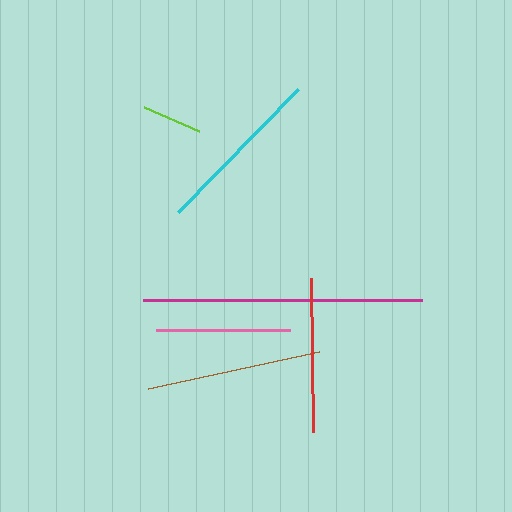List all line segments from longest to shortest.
From longest to shortest: magenta, brown, cyan, red, pink, lime.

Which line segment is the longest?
The magenta line is the longest at approximately 279 pixels.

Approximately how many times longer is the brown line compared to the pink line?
The brown line is approximately 1.3 times the length of the pink line.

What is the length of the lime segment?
The lime segment is approximately 60 pixels long.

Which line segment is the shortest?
The lime line is the shortest at approximately 60 pixels.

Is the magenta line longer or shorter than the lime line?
The magenta line is longer than the lime line.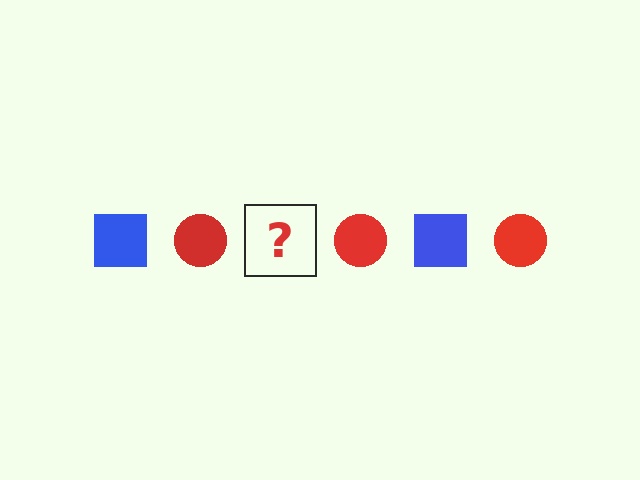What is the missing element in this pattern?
The missing element is a blue square.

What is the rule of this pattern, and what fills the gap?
The rule is that the pattern alternates between blue square and red circle. The gap should be filled with a blue square.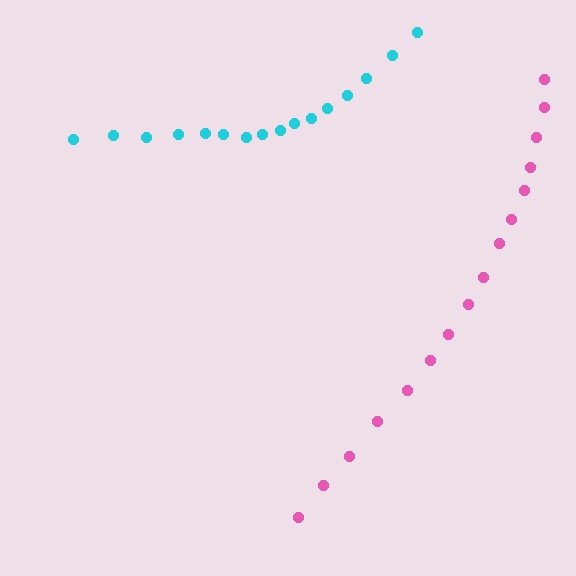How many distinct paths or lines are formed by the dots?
There are 2 distinct paths.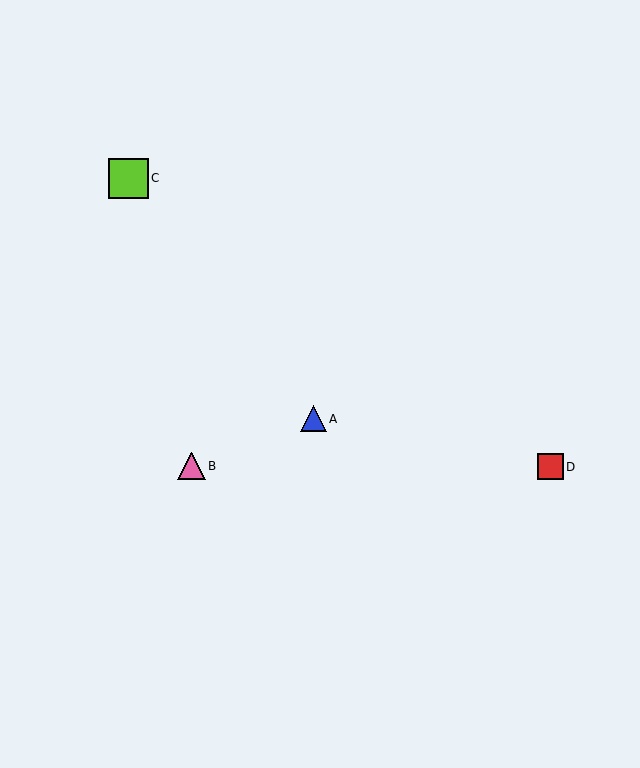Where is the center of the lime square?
The center of the lime square is at (128, 178).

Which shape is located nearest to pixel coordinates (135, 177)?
The lime square (labeled C) at (128, 178) is nearest to that location.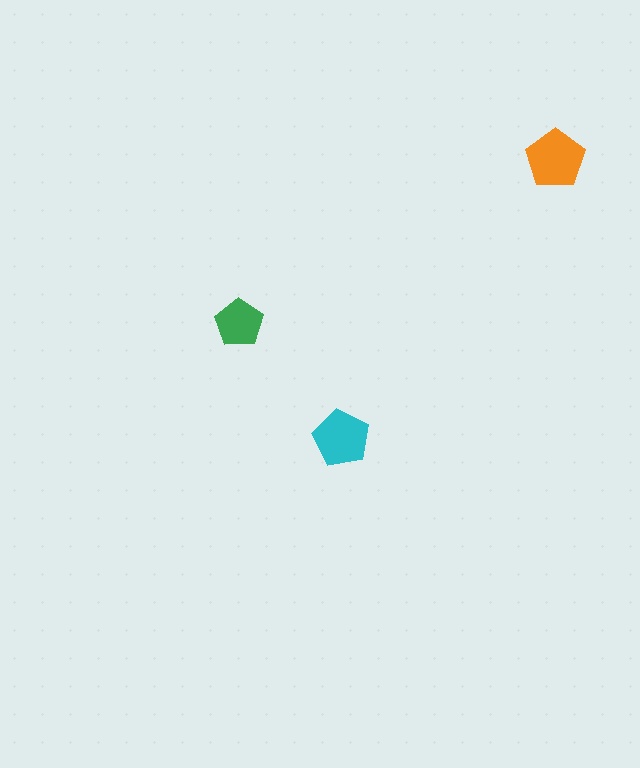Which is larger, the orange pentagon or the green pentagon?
The orange one.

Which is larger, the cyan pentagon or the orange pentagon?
The orange one.